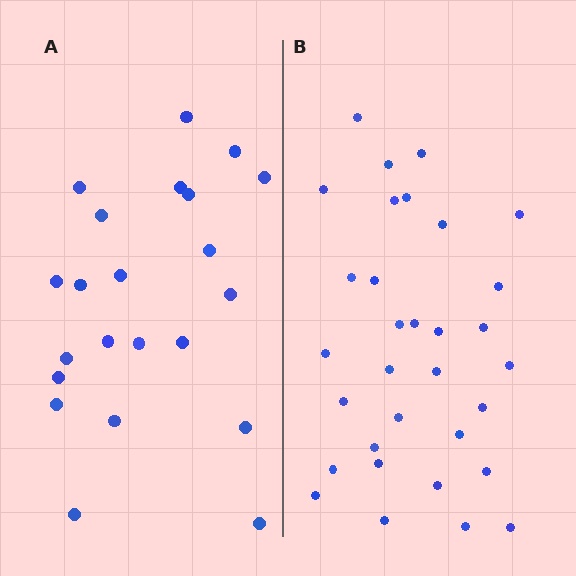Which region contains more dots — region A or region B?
Region B (the right region) has more dots.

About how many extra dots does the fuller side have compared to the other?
Region B has roughly 10 or so more dots than region A.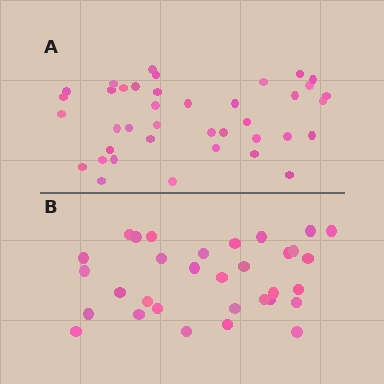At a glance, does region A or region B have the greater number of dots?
Region A (the top region) has more dots.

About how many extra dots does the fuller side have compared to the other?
Region A has roughly 8 or so more dots than region B.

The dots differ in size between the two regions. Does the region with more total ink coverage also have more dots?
No. Region B has more total ink coverage because its dots are larger, but region A actually contains more individual dots. Total area can be misleading — the number of items is what matters here.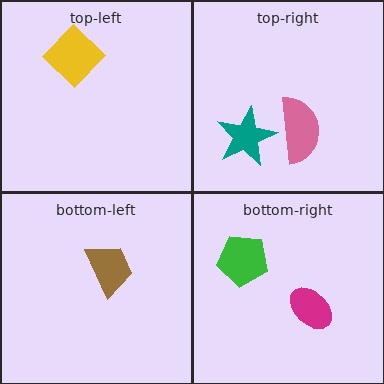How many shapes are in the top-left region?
1.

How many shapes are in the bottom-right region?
2.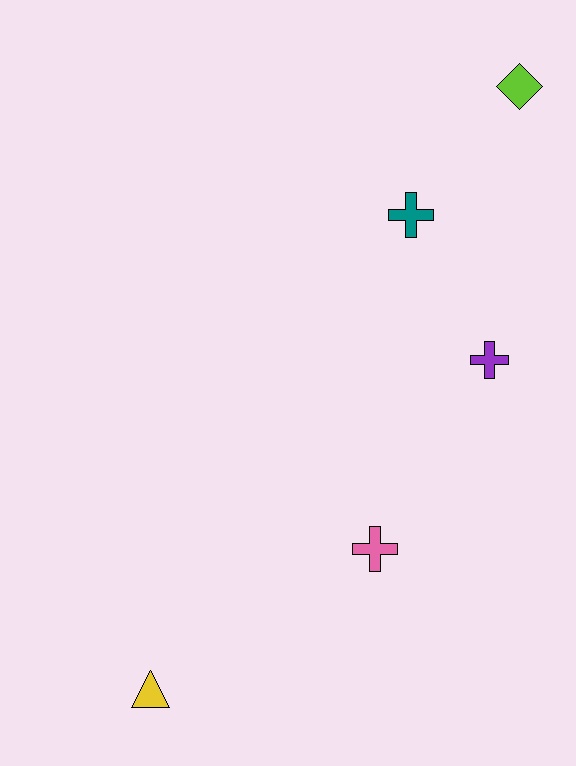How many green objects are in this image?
There are no green objects.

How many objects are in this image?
There are 5 objects.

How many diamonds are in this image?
There is 1 diamond.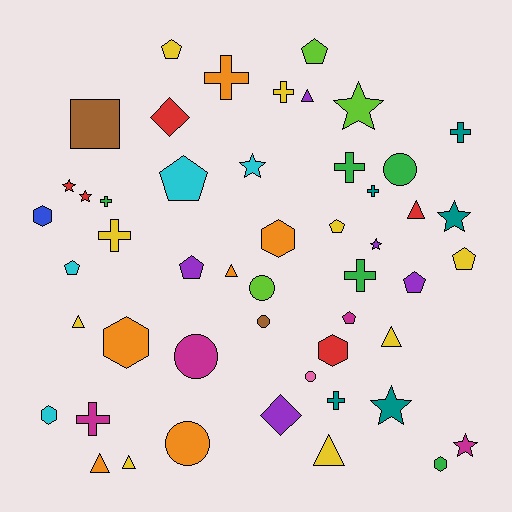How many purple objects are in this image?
There are 5 purple objects.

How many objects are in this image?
There are 50 objects.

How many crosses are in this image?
There are 10 crosses.